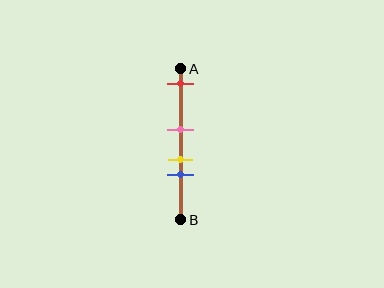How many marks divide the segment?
There are 4 marks dividing the segment.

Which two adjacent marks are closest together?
The yellow and blue marks are the closest adjacent pair.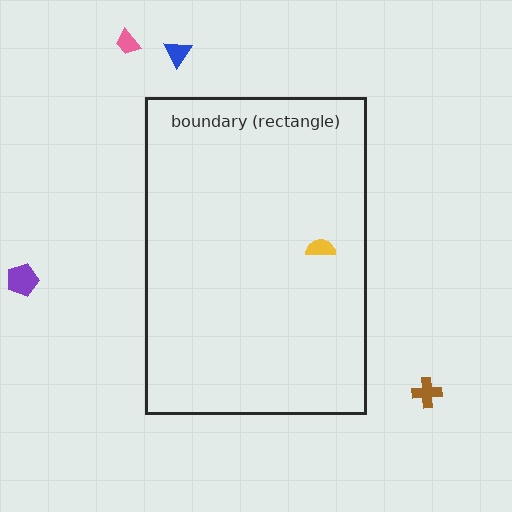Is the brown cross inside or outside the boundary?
Outside.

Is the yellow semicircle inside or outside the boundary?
Inside.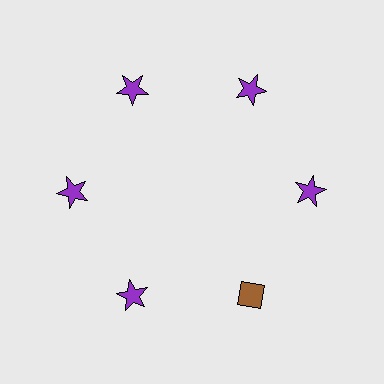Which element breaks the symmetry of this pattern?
The brown diamond at roughly the 5 o'clock position breaks the symmetry. All other shapes are purple stars.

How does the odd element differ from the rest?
It differs in both color (brown instead of purple) and shape (diamond instead of star).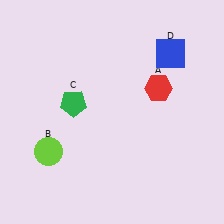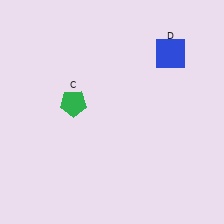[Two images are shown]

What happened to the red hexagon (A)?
The red hexagon (A) was removed in Image 2. It was in the top-right area of Image 1.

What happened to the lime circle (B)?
The lime circle (B) was removed in Image 2. It was in the bottom-left area of Image 1.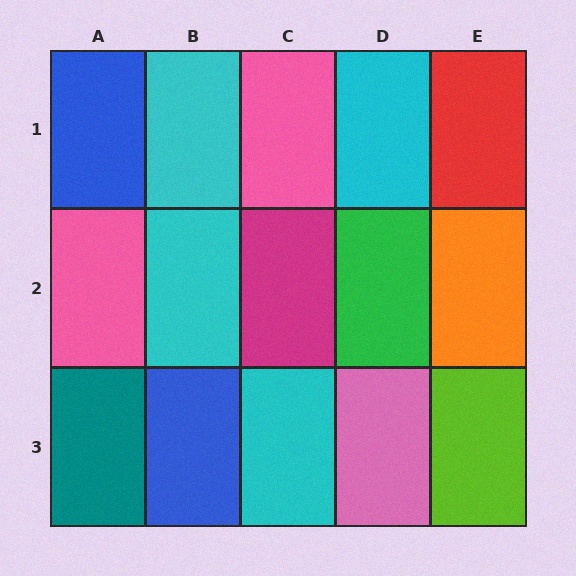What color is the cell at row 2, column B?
Cyan.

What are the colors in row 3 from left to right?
Teal, blue, cyan, pink, lime.